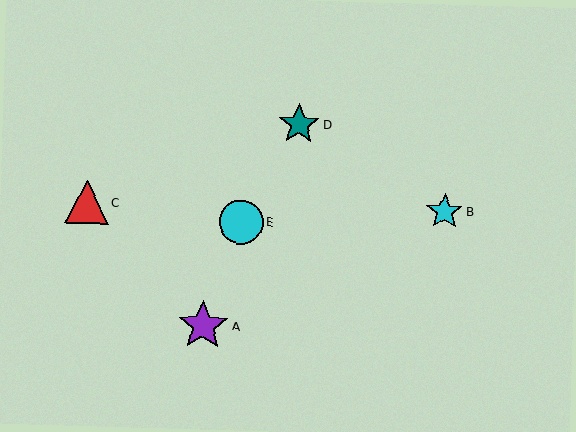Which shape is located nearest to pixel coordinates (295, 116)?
The teal star (labeled D) at (299, 124) is nearest to that location.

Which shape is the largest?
The purple star (labeled A) is the largest.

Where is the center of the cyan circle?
The center of the cyan circle is at (241, 222).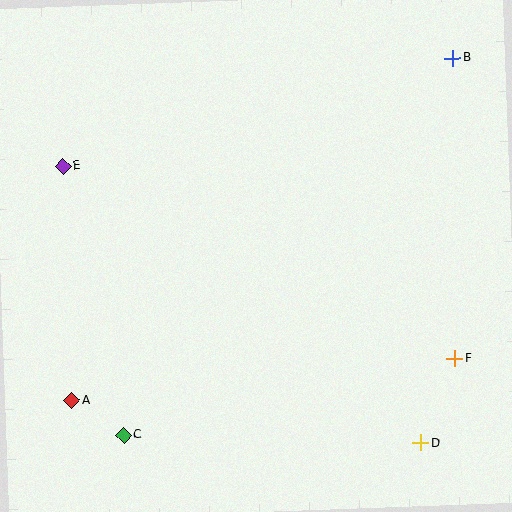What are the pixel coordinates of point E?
Point E is at (63, 166).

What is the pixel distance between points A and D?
The distance between A and D is 351 pixels.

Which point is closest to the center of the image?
Point E at (63, 166) is closest to the center.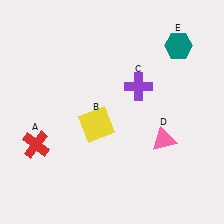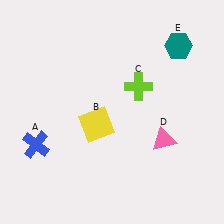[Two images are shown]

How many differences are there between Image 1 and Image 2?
There are 2 differences between the two images.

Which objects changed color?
A changed from red to blue. C changed from purple to lime.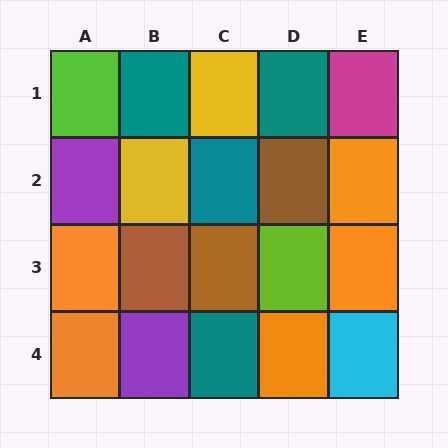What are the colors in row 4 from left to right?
Orange, purple, teal, orange, cyan.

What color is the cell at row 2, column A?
Purple.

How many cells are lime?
2 cells are lime.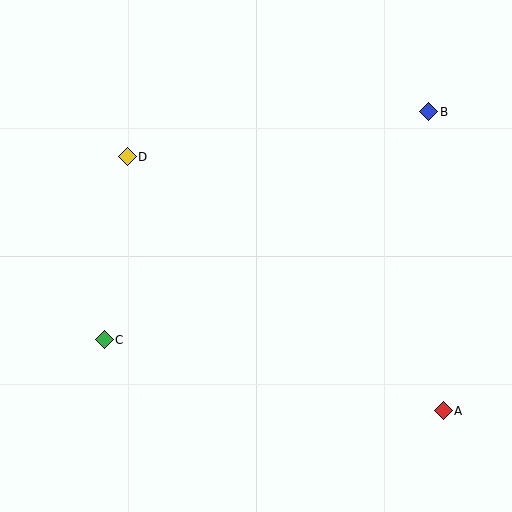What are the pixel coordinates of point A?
Point A is at (443, 411).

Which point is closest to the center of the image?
Point D at (127, 157) is closest to the center.